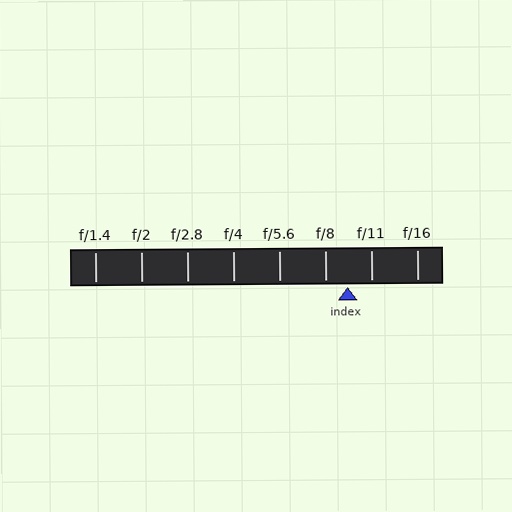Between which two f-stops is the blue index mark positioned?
The index mark is between f/8 and f/11.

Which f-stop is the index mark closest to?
The index mark is closest to f/8.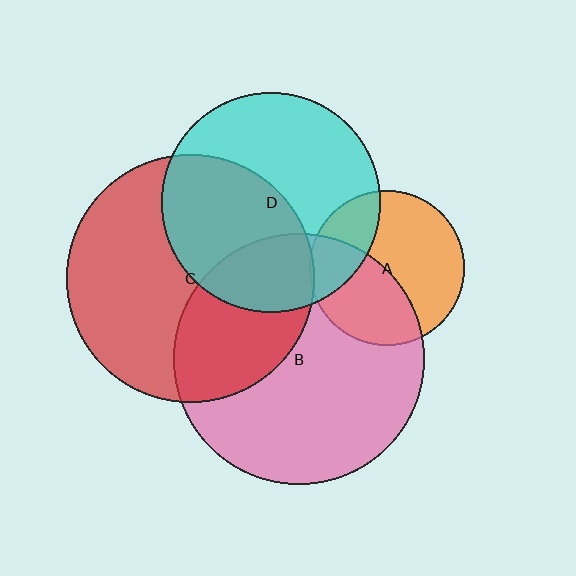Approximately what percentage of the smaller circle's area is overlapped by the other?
Approximately 25%.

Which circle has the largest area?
Circle B (pink).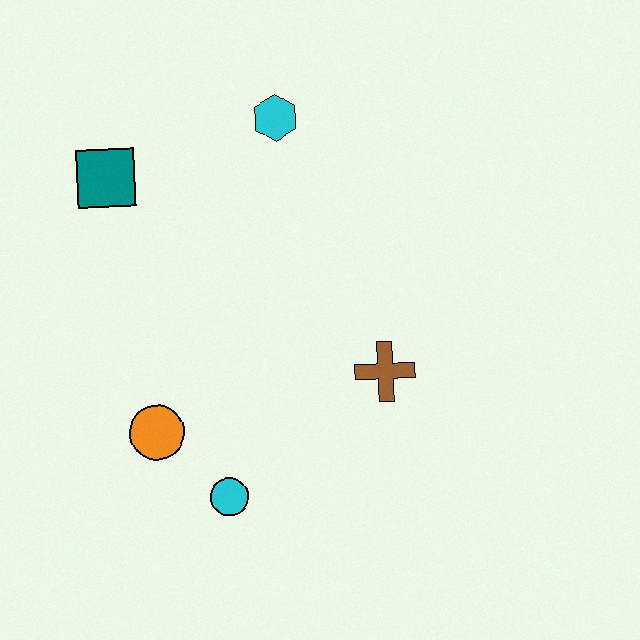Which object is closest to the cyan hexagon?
The teal square is closest to the cyan hexagon.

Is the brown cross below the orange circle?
No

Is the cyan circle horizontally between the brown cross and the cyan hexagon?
No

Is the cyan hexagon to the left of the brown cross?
Yes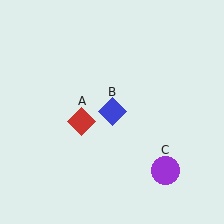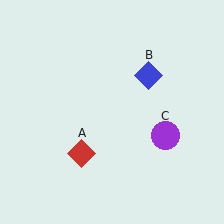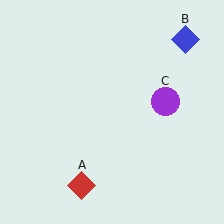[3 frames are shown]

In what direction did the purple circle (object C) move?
The purple circle (object C) moved up.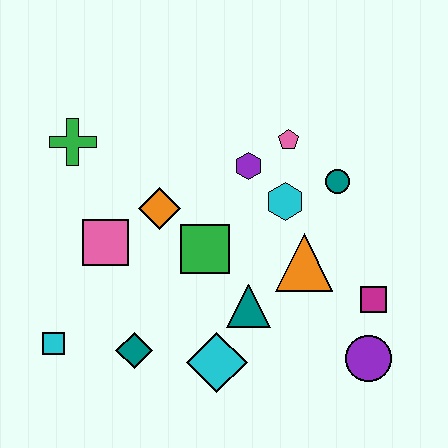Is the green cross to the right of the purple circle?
No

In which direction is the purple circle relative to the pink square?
The purple circle is to the right of the pink square.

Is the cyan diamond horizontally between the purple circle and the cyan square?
Yes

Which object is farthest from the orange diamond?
The purple circle is farthest from the orange diamond.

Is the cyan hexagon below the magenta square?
No